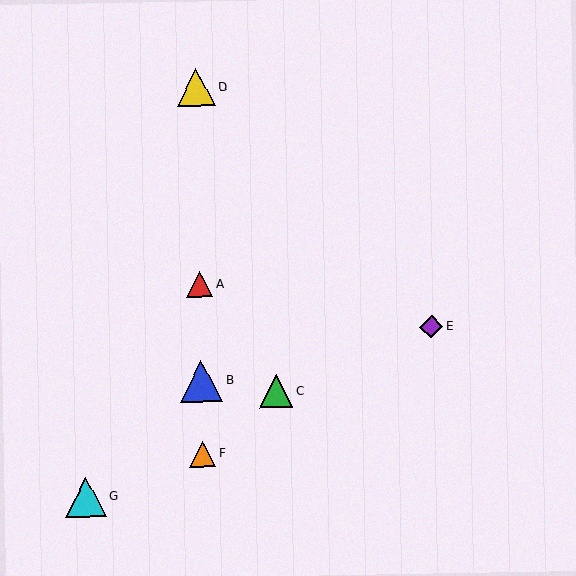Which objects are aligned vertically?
Objects A, B, D, F are aligned vertically.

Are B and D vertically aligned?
Yes, both are at x≈201.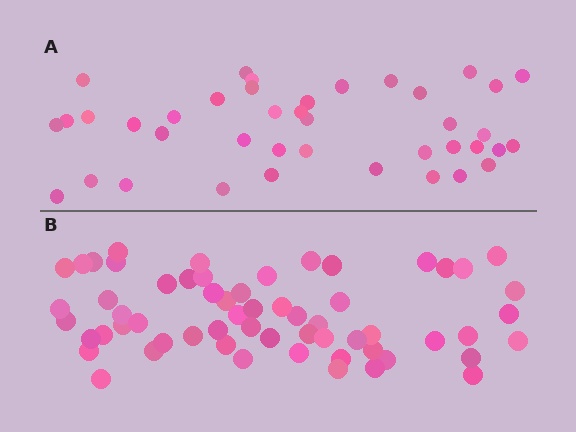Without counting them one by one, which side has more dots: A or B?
Region B (the bottom region) has more dots.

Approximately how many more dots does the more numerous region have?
Region B has approximately 20 more dots than region A.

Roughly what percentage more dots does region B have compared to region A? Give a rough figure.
About 50% more.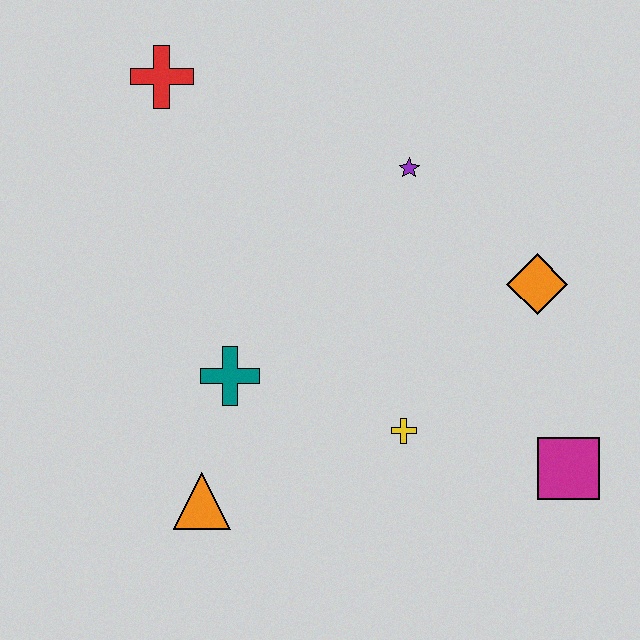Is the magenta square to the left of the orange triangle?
No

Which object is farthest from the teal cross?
The magenta square is farthest from the teal cross.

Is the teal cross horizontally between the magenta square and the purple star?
No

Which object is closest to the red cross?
The purple star is closest to the red cross.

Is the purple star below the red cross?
Yes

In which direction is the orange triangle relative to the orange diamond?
The orange triangle is to the left of the orange diamond.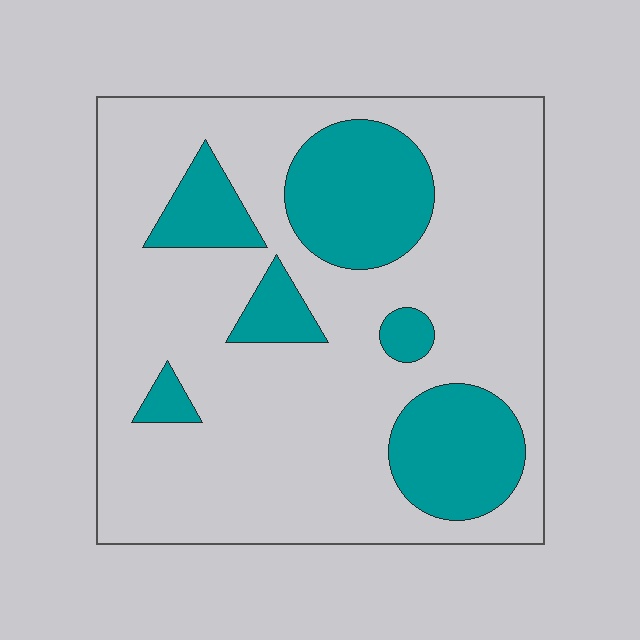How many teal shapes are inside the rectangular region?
6.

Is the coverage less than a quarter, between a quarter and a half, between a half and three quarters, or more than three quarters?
Less than a quarter.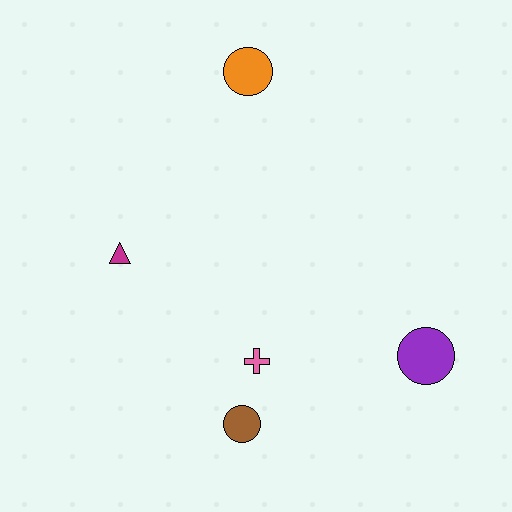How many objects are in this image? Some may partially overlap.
There are 5 objects.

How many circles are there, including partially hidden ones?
There are 3 circles.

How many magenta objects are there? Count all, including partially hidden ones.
There is 1 magenta object.